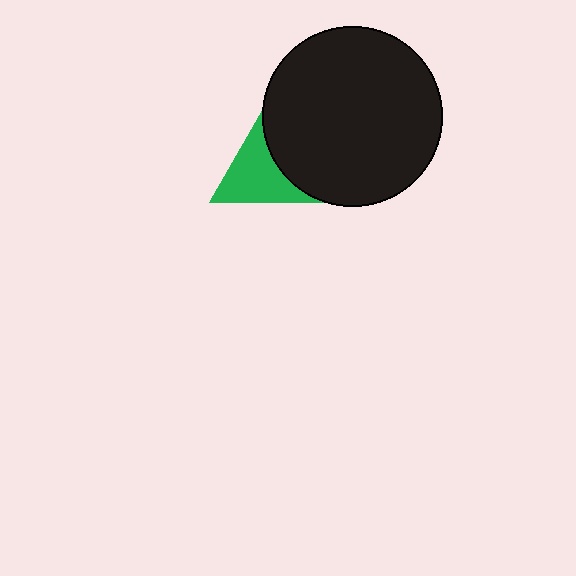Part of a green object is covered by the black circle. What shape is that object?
It is a triangle.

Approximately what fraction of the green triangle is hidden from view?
Roughly 47% of the green triangle is hidden behind the black circle.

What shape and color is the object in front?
The object in front is a black circle.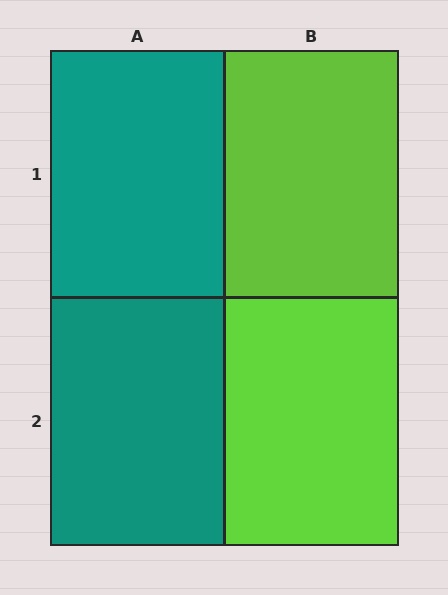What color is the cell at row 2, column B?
Lime.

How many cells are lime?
2 cells are lime.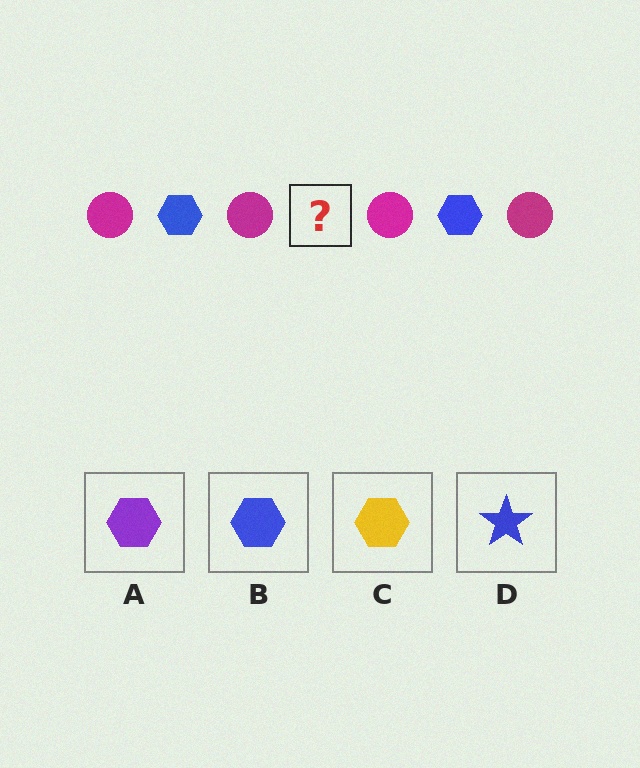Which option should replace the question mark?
Option B.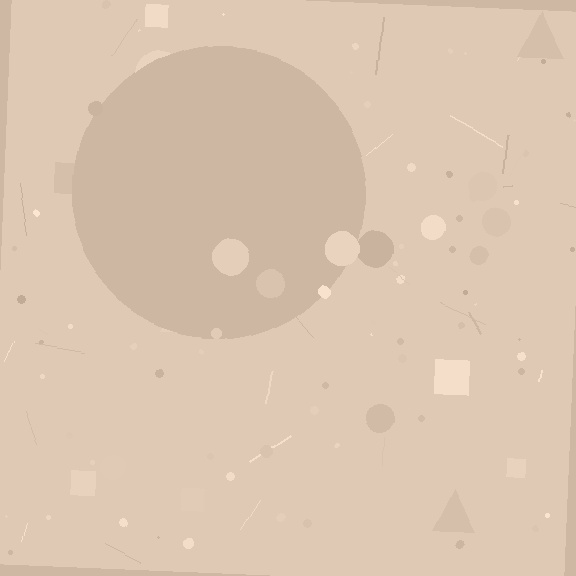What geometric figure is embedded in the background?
A circle is embedded in the background.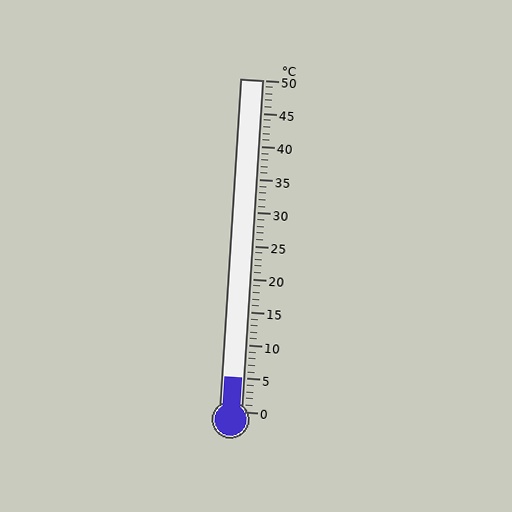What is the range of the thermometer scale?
The thermometer scale ranges from 0°C to 50°C.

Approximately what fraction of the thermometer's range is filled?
The thermometer is filled to approximately 10% of its range.